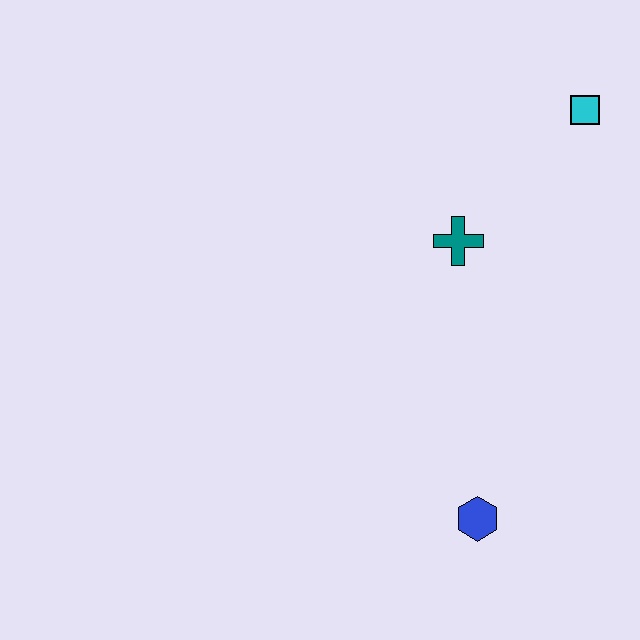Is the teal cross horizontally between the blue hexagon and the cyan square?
No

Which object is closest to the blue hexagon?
The teal cross is closest to the blue hexagon.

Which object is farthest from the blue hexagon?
The cyan square is farthest from the blue hexagon.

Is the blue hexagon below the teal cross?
Yes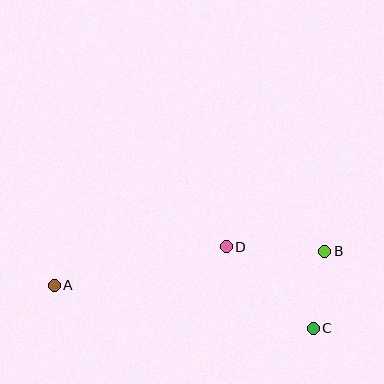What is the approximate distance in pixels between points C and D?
The distance between C and D is approximately 120 pixels.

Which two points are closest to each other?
Points B and C are closest to each other.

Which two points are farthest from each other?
Points A and B are farthest from each other.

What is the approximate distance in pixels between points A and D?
The distance between A and D is approximately 176 pixels.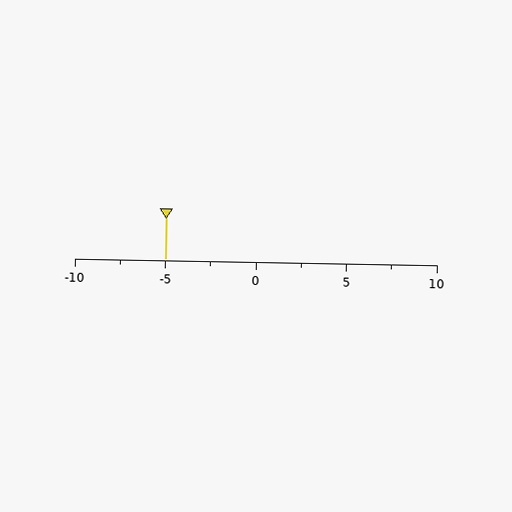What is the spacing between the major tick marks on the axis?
The major ticks are spaced 5 apart.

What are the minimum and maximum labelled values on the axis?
The axis runs from -10 to 10.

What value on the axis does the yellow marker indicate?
The marker indicates approximately -5.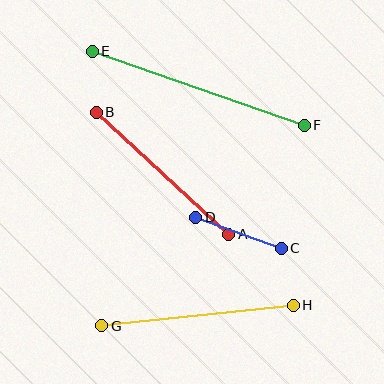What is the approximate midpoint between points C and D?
The midpoint is at approximately (238, 233) pixels.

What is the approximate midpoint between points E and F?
The midpoint is at approximately (198, 88) pixels.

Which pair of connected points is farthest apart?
Points E and F are farthest apart.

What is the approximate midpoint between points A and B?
The midpoint is at approximately (163, 173) pixels.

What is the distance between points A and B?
The distance is approximately 180 pixels.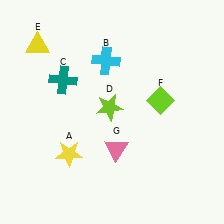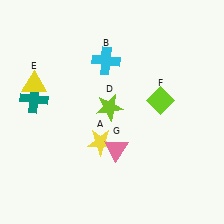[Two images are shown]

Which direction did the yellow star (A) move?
The yellow star (A) moved right.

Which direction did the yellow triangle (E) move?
The yellow triangle (E) moved down.